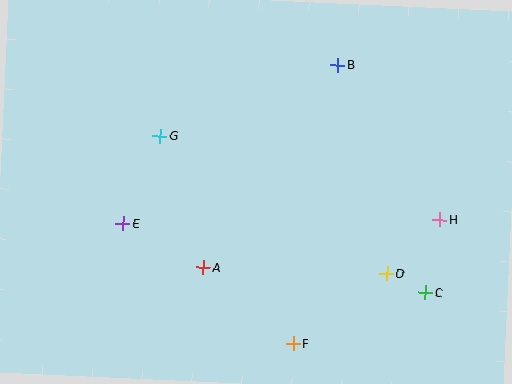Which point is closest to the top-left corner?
Point G is closest to the top-left corner.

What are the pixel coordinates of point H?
Point H is at (440, 220).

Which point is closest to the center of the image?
Point A at (203, 267) is closest to the center.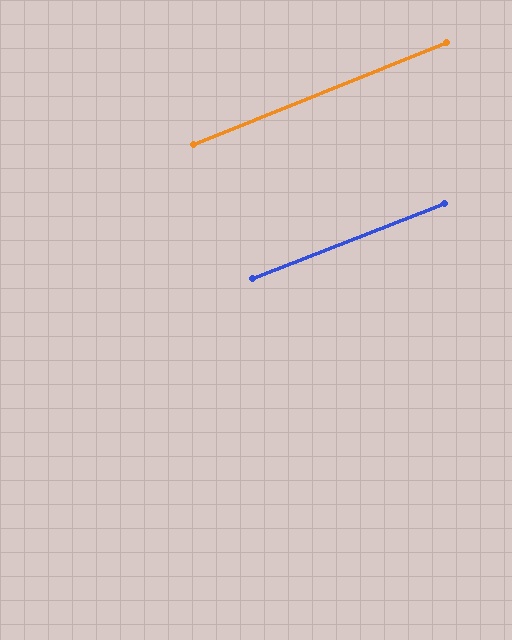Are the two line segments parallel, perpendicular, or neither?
Parallel — their directions differ by only 0.5°.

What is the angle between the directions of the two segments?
Approximately 1 degree.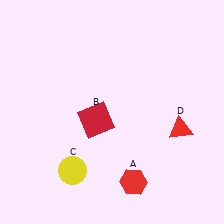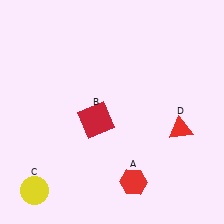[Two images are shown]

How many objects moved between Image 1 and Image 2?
1 object moved between the two images.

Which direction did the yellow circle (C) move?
The yellow circle (C) moved left.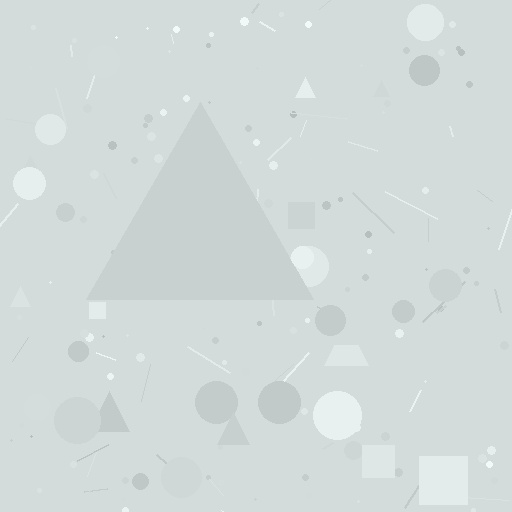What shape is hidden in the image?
A triangle is hidden in the image.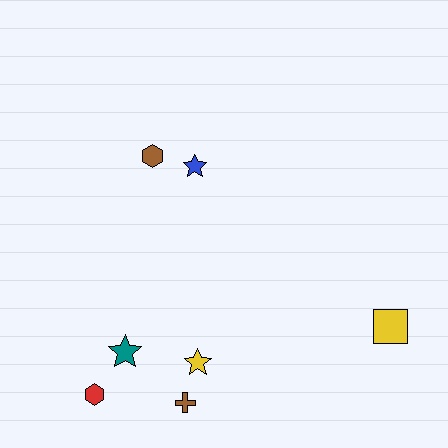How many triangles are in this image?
There are no triangles.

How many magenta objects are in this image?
There are no magenta objects.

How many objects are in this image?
There are 7 objects.